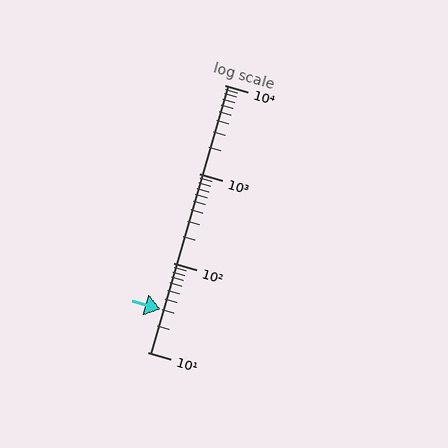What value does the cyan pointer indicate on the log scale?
The pointer indicates approximately 30.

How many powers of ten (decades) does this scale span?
The scale spans 3 decades, from 10 to 10000.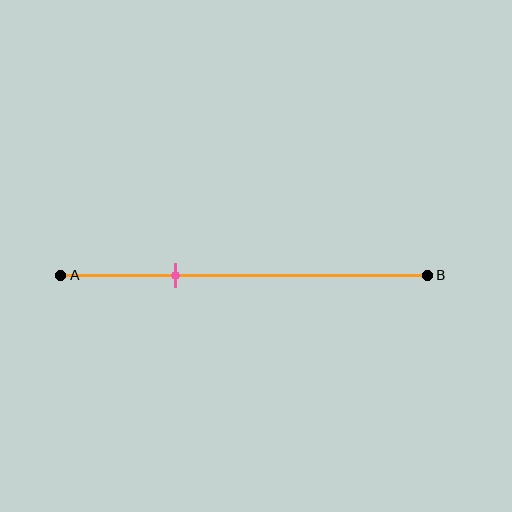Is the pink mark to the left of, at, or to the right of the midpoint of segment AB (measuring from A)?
The pink mark is to the left of the midpoint of segment AB.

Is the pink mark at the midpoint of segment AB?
No, the mark is at about 30% from A, not at the 50% midpoint.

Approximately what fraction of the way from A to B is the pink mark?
The pink mark is approximately 30% of the way from A to B.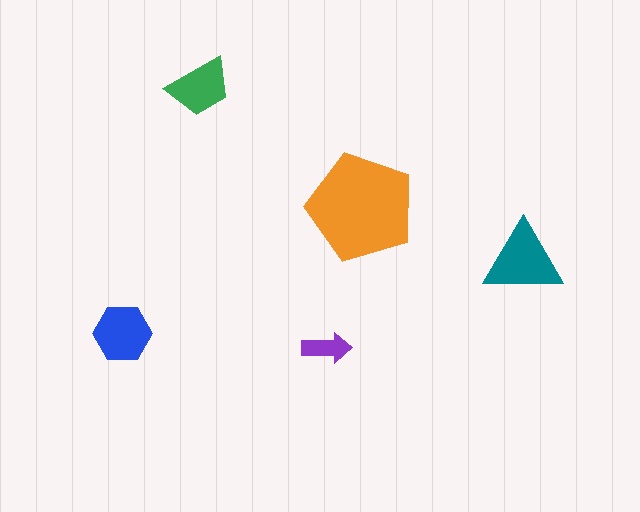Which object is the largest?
The orange pentagon.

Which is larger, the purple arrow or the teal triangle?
The teal triangle.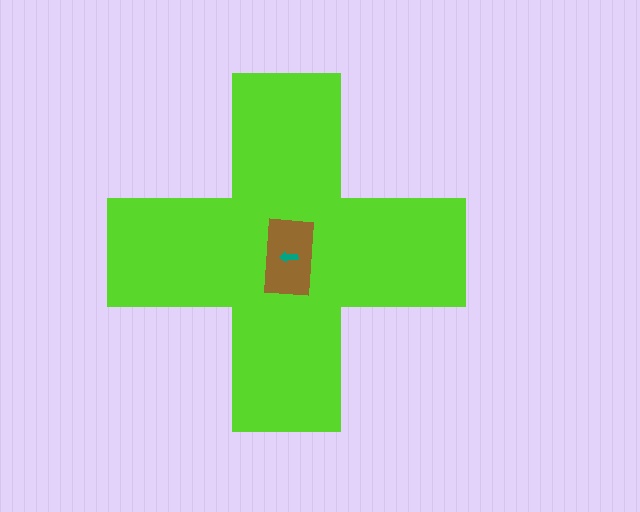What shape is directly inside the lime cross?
The brown rectangle.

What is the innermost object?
The teal arrow.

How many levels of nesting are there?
3.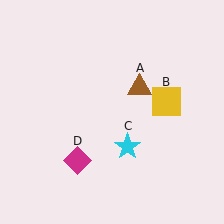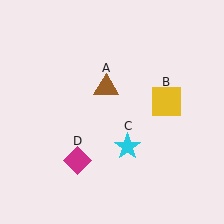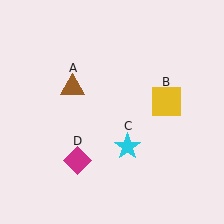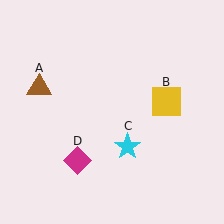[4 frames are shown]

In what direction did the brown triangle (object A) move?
The brown triangle (object A) moved left.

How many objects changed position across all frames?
1 object changed position: brown triangle (object A).